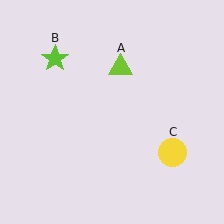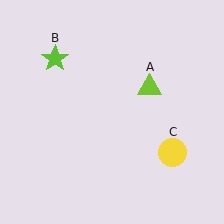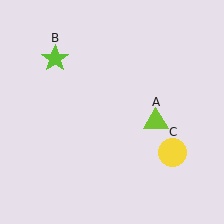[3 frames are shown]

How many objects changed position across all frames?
1 object changed position: lime triangle (object A).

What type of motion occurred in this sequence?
The lime triangle (object A) rotated clockwise around the center of the scene.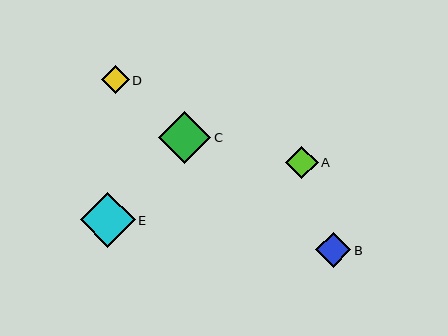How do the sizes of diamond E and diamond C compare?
Diamond E and diamond C are approximately the same size.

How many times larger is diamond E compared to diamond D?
Diamond E is approximately 2.0 times the size of diamond D.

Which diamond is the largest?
Diamond E is the largest with a size of approximately 55 pixels.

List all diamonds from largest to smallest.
From largest to smallest: E, C, B, A, D.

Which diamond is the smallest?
Diamond D is the smallest with a size of approximately 28 pixels.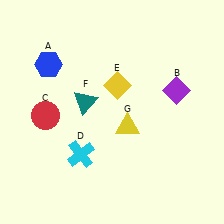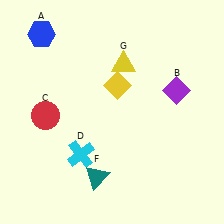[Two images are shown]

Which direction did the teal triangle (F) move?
The teal triangle (F) moved down.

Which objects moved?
The objects that moved are: the blue hexagon (A), the teal triangle (F), the yellow triangle (G).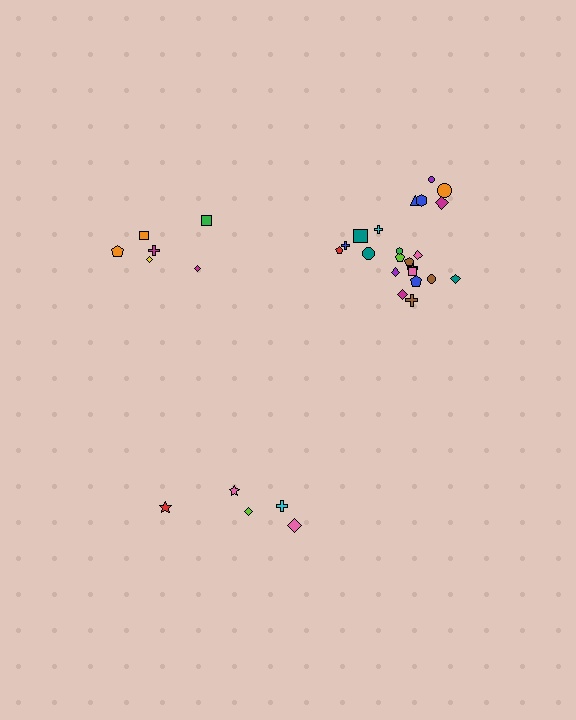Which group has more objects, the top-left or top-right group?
The top-right group.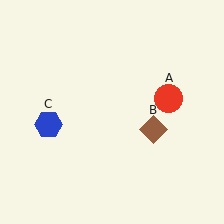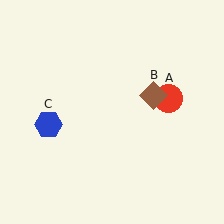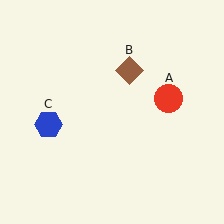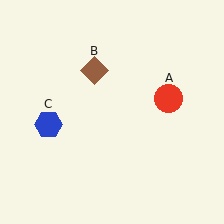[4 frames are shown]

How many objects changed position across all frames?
1 object changed position: brown diamond (object B).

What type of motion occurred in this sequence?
The brown diamond (object B) rotated counterclockwise around the center of the scene.